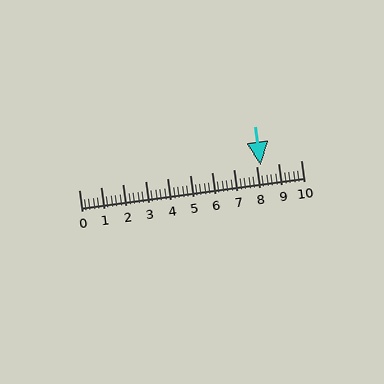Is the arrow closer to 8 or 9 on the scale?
The arrow is closer to 8.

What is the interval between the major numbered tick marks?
The major tick marks are spaced 1 units apart.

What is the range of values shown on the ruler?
The ruler shows values from 0 to 10.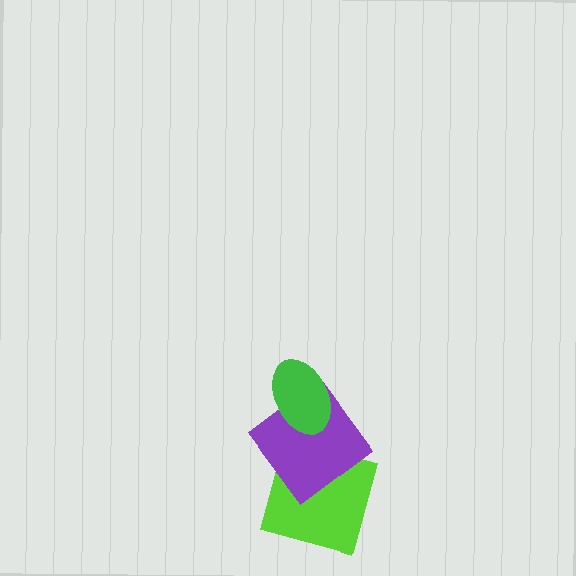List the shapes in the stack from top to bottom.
From top to bottom: the green ellipse, the purple diamond, the lime square.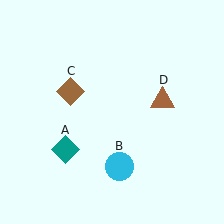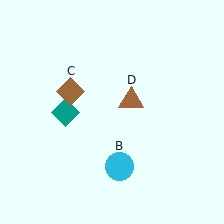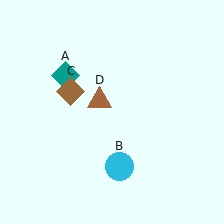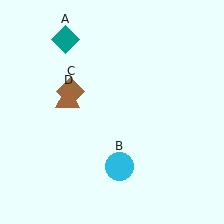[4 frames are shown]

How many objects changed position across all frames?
2 objects changed position: teal diamond (object A), brown triangle (object D).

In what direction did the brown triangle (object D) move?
The brown triangle (object D) moved left.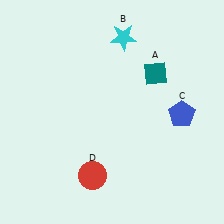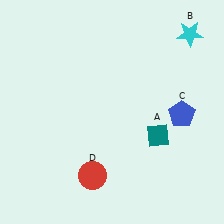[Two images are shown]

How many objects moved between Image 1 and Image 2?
2 objects moved between the two images.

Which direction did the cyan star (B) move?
The cyan star (B) moved right.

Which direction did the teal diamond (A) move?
The teal diamond (A) moved down.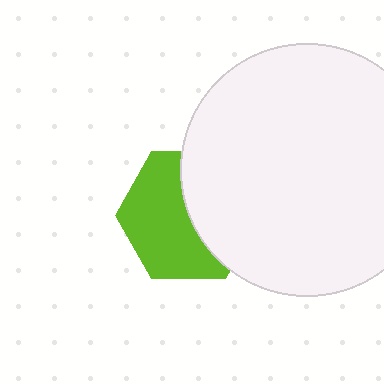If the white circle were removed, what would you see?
You would see the complete lime hexagon.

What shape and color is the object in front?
The object in front is a white circle.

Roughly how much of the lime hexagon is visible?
About half of it is visible (roughly 56%).